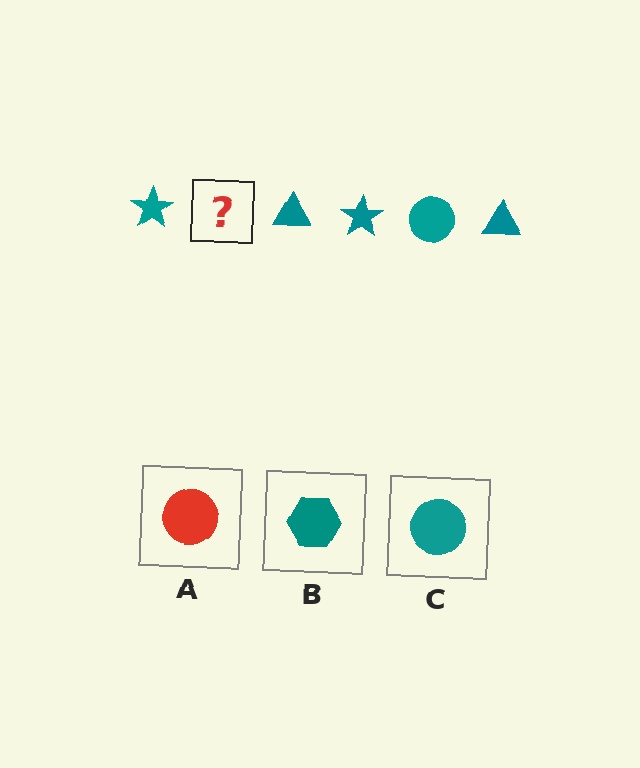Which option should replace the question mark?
Option C.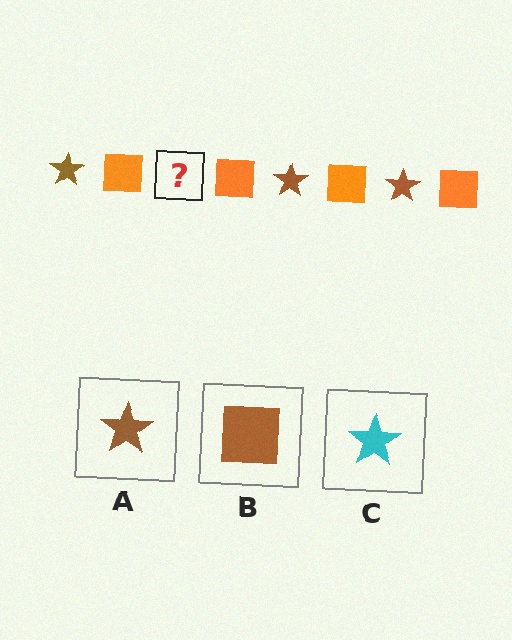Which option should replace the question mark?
Option A.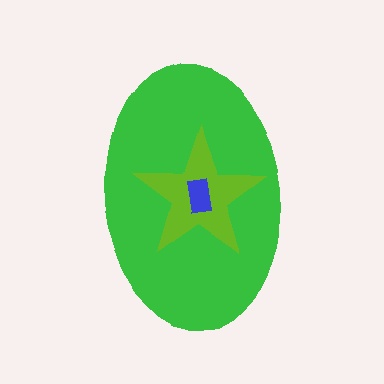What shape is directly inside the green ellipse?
The lime star.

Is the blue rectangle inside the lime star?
Yes.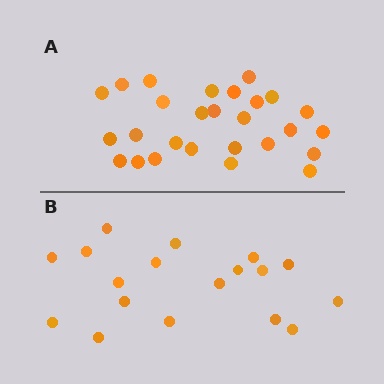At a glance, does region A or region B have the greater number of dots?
Region A (the top region) has more dots.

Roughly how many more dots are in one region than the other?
Region A has roughly 8 or so more dots than region B.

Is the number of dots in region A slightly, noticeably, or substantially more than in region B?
Region A has substantially more. The ratio is roughly 1.5 to 1.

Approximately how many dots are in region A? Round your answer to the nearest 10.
About 30 dots. (The exact count is 27, which rounds to 30.)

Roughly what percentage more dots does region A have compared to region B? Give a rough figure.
About 50% more.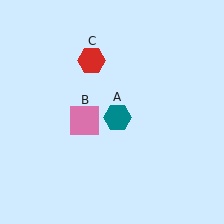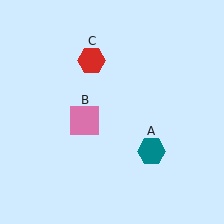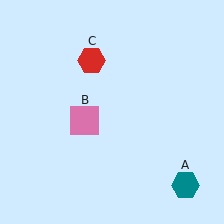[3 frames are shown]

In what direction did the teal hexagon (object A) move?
The teal hexagon (object A) moved down and to the right.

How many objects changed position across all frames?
1 object changed position: teal hexagon (object A).